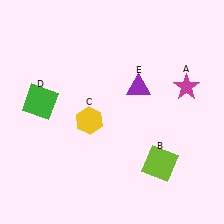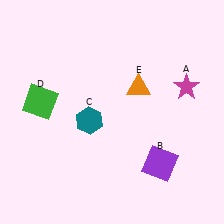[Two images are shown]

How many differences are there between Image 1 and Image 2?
There are 3 differences between the two images.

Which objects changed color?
B changed from lime to purple. C changed from yellow to teal. E changed from purple to orange.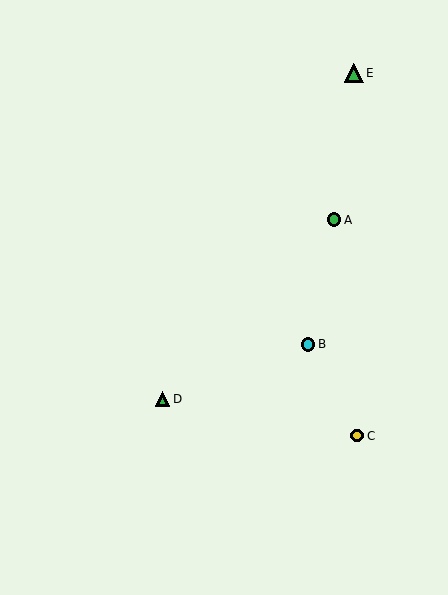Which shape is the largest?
The green triangle (labeled E) is the largest.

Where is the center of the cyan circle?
The center of the cyan circle is at (308, 344).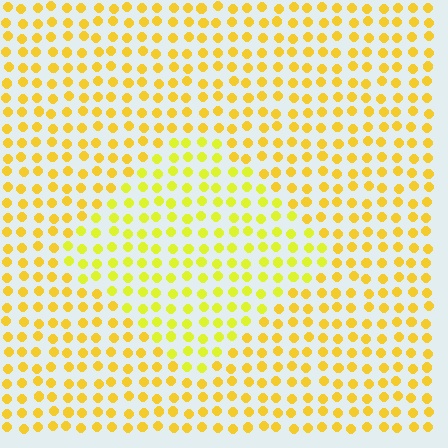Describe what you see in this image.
The image is filled with small yellow elements in a uniform arrangement. A diamond-shaped region is visible where the elements are tinted to a slightly different hue, forming a subtle color boundary.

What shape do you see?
I see a diamond.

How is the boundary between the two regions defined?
The boundary is defined purely by a slight shift in hue (about 20 degrees). Spacing, size, and orientation are identical on both sides.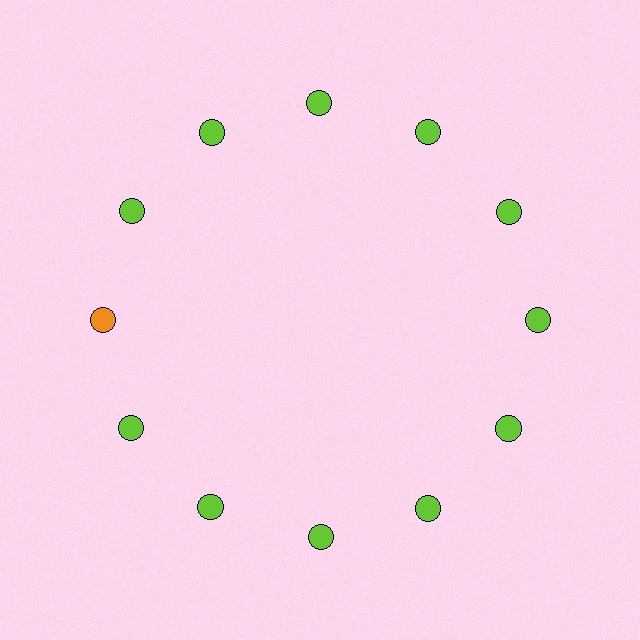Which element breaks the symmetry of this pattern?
The orange circle at roughly the 9 o'clock position breaks the symmetry. All other shapes are lime circles.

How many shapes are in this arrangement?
There are 12 shapes arranged in a ring pattern.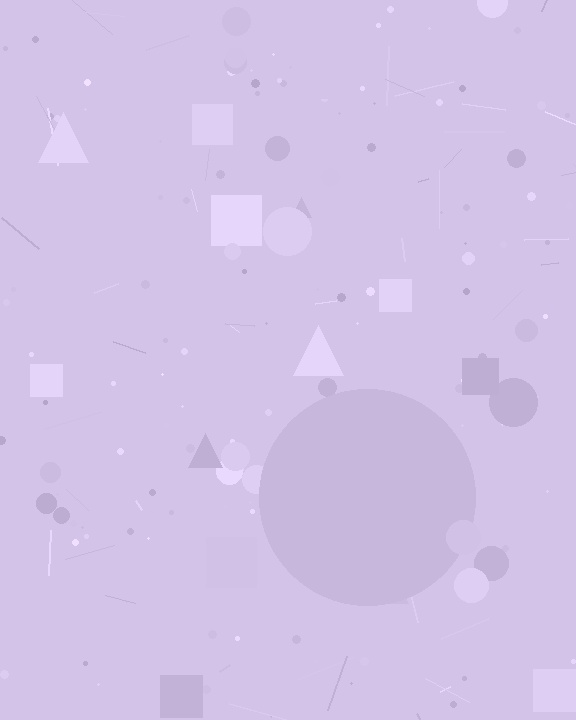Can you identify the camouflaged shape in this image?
The camouflaged shape is a circle.